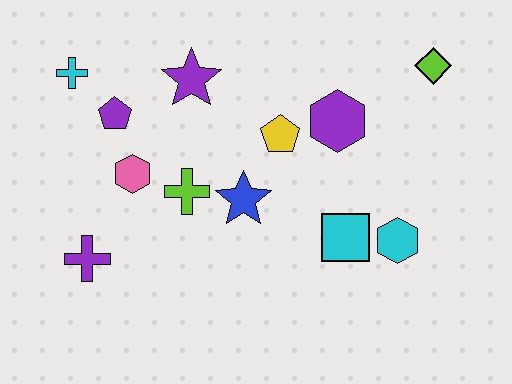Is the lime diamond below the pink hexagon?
No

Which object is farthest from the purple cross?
The lime diamond is farthest from the purple cross.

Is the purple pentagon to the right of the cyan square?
No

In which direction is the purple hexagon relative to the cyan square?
The purple hexagon is above the cyan square.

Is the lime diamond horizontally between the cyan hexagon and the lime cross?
No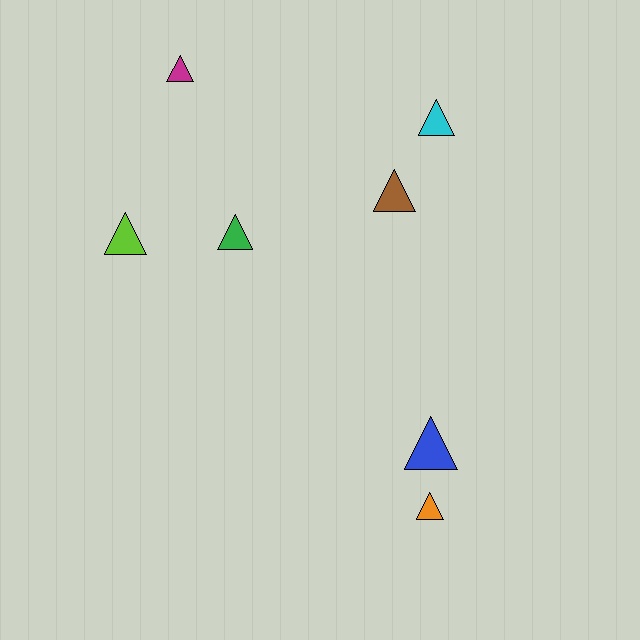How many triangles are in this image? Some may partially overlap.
There are 7 triangles.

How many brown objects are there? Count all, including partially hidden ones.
There is 1 brown object.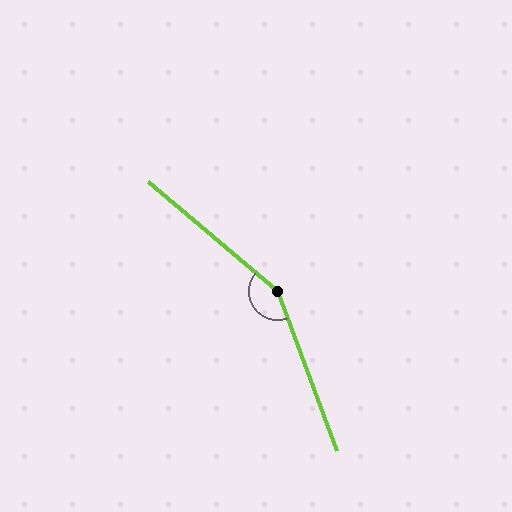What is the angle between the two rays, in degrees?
Approximately 150 degrees.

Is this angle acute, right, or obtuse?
It is obtuse.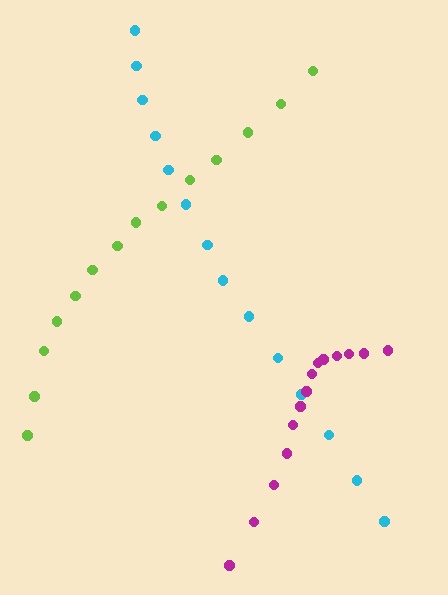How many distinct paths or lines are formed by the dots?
There are 3 distinct paths.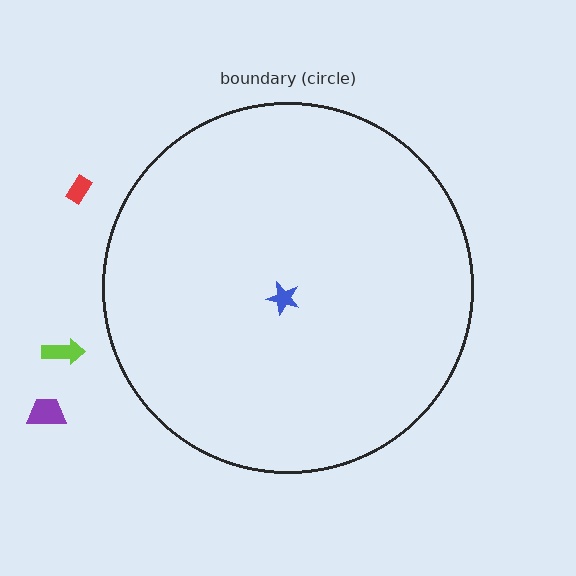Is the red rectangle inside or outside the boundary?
Outside.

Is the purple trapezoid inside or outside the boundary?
Outside.